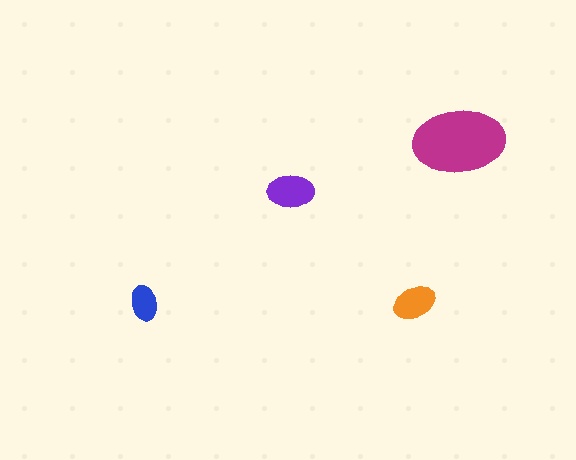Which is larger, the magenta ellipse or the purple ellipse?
The magenta one.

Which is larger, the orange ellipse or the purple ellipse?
The purple one.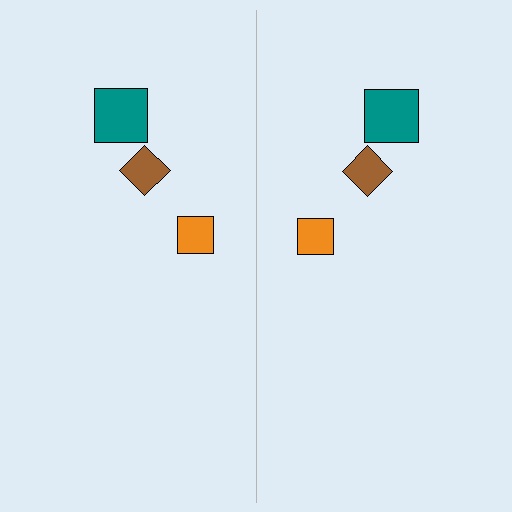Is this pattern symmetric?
Yes, this pattern has bilateral (reflection) symmetry.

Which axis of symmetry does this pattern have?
The pattern has a vertical axis of symmetry running through the center of the image.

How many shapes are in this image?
There are 6 shapes in this image.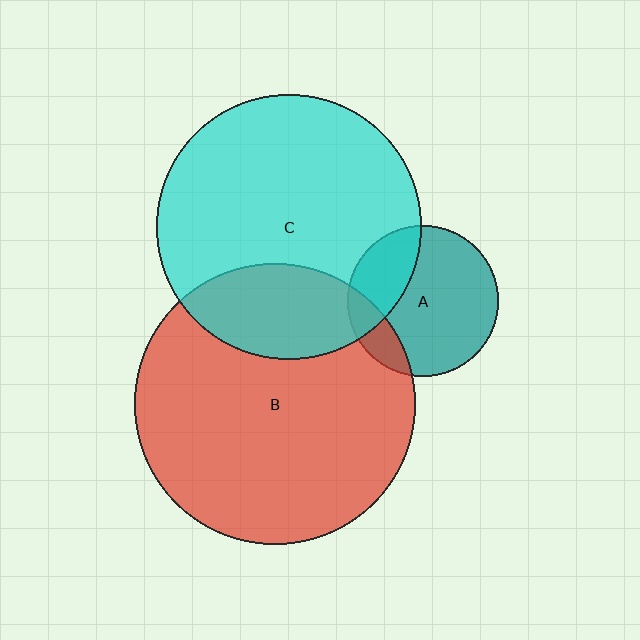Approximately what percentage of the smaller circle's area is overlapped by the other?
Approximately 15%.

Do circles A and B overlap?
Yes.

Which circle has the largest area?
Circle B (red).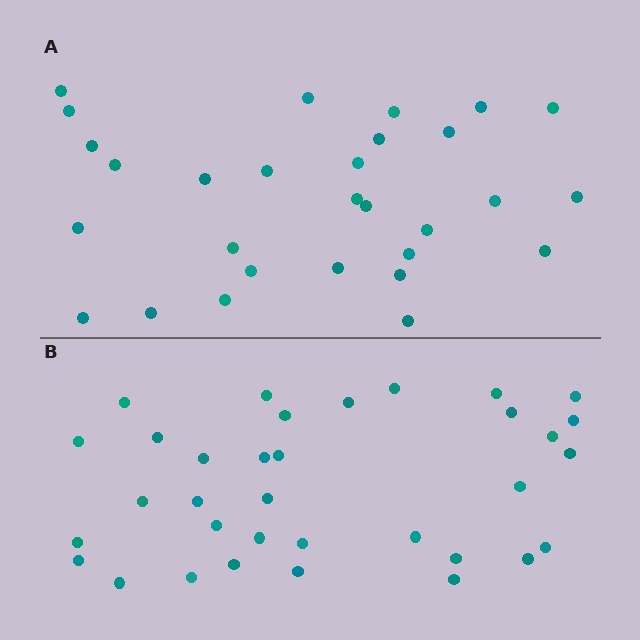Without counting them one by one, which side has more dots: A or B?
Region B (the bottom region) has more dots.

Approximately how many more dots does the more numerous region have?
Region B has about 5 more dots than region A.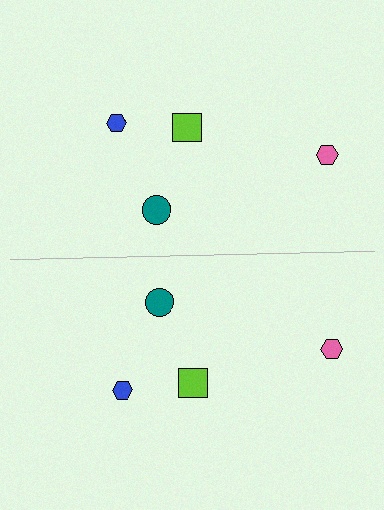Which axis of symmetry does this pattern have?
The pattern has a horizontal axis of symmetry running through the center of the image.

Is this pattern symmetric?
Yes, this pattern has bilateral (reflection) symmetry.